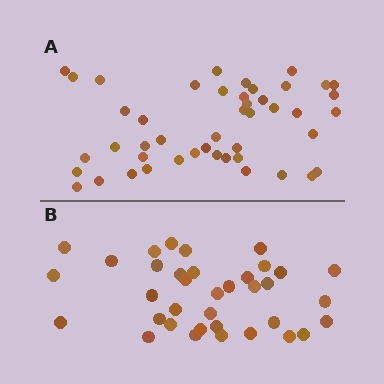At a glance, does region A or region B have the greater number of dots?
Region A (the top region) has more dots.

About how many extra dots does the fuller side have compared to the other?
Region A has roughly 10 or so more dots than region B.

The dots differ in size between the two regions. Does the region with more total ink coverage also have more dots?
No. Region B has more total ink coverage because its dots are larger, but region A actually contains more individual dots. Total area can be misleading — the number of items is what matters here.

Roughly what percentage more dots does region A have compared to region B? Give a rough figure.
About 30% more.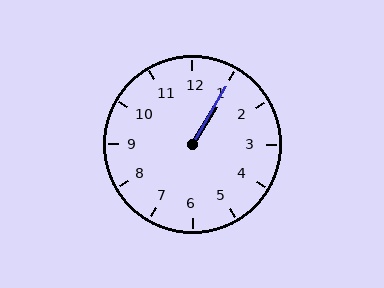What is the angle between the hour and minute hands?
Approximately 2 degrees.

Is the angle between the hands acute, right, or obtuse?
It is acute.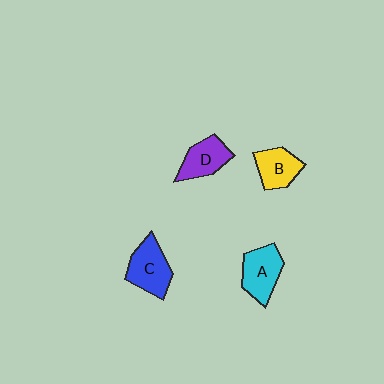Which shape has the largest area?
Shape C (blue).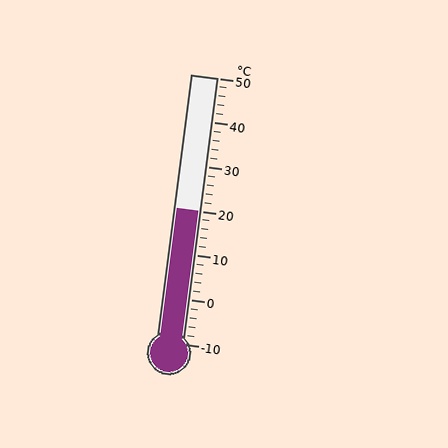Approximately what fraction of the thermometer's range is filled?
The thermometer is filled to approximately 50% of its range.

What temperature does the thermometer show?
The thermometer shows approximately 20°C.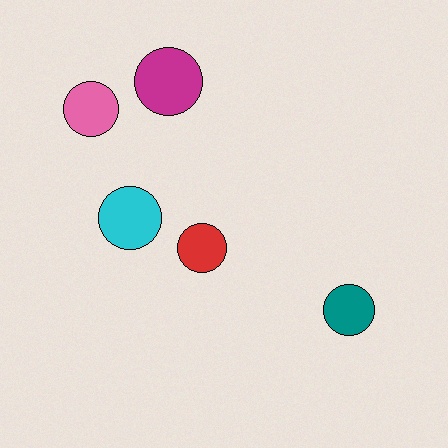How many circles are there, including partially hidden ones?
There are 5 circles.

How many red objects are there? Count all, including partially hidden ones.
There is 1 red object.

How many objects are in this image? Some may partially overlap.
There are 5 objects.